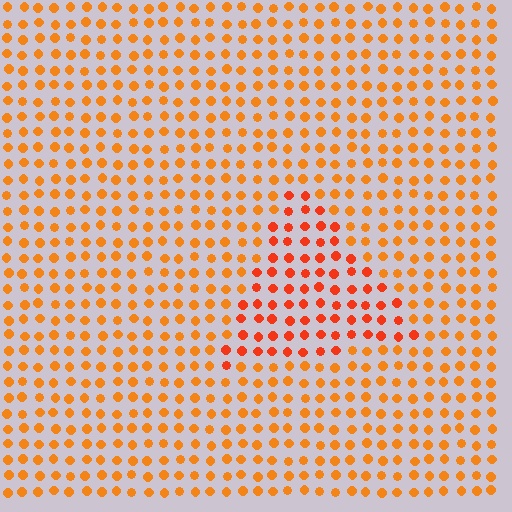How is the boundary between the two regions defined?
The boundary is defined purely by a slight shift in hue (about 22 degrees). Spacing, size, and orientation are identical on both sides.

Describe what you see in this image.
The image is filled with small orange elements in a uniform arrangement. A triangle-shaped region is visible where the elements are tinted to a slightly different hue, forming a subtle color boundary.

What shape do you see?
I see a triangle.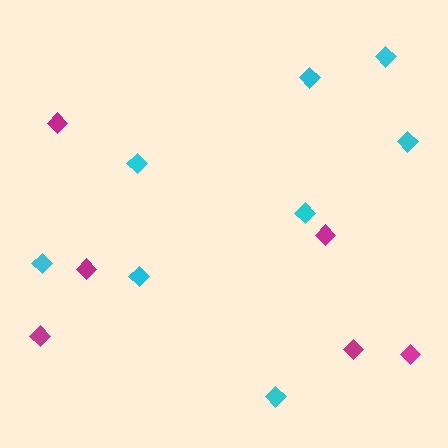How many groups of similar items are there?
There are 2 groups: one group of cyan diamonds (8) and one group of magenta diamonds (6).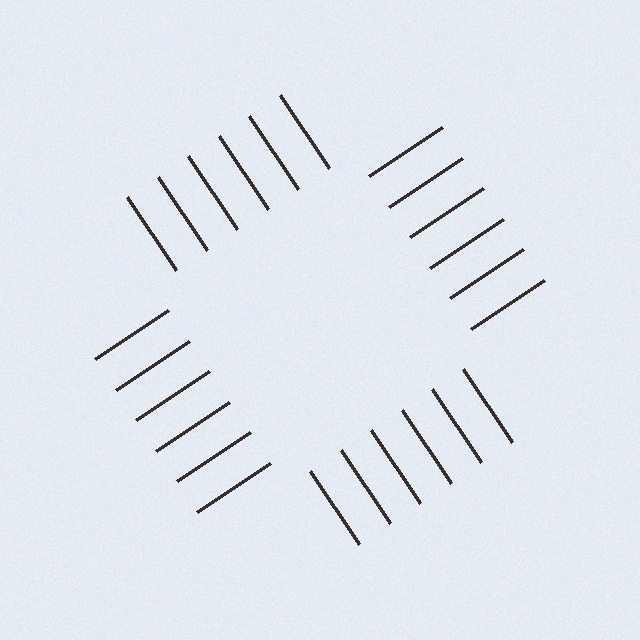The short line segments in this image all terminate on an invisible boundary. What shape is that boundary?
An illusory square — the line segments terminate on its edges but no continuous stroke is drawn.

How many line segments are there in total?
24 — 6 along each of the 4 edges.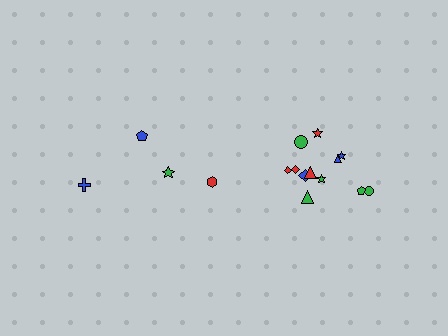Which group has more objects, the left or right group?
The right group.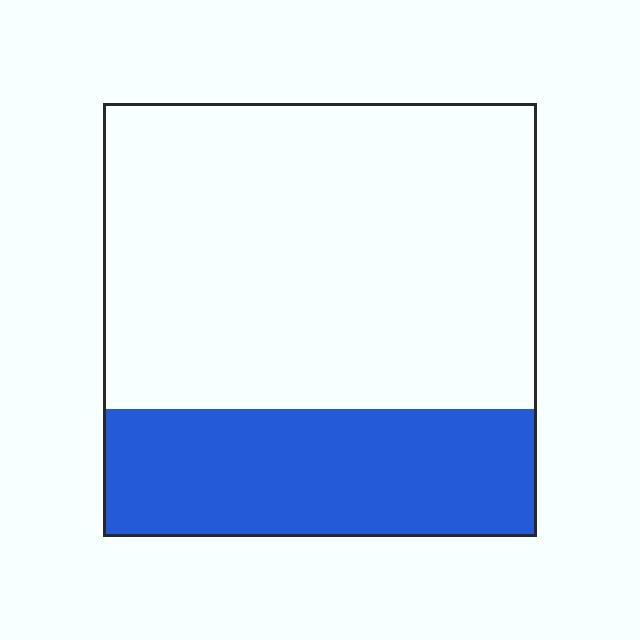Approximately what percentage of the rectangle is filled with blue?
Approximately 30%.